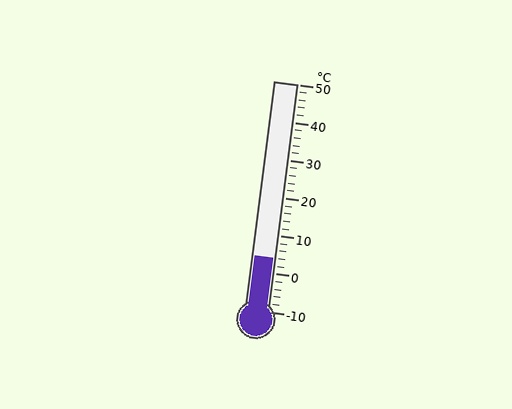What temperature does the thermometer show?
The thermometer shows approximately 4°C.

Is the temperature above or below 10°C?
The temperature is below 10°C.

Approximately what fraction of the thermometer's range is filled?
The thermometer is filled to approximately 25% of its range.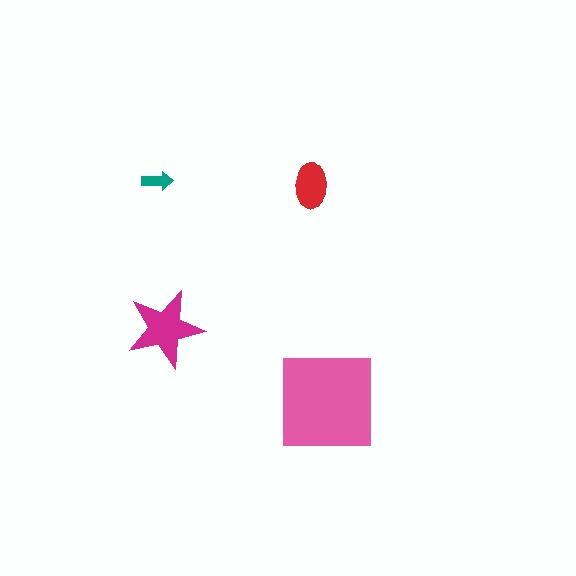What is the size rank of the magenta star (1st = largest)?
2nd.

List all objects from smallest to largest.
The teal arrow, the red ellipse, the magenta star, the pink square.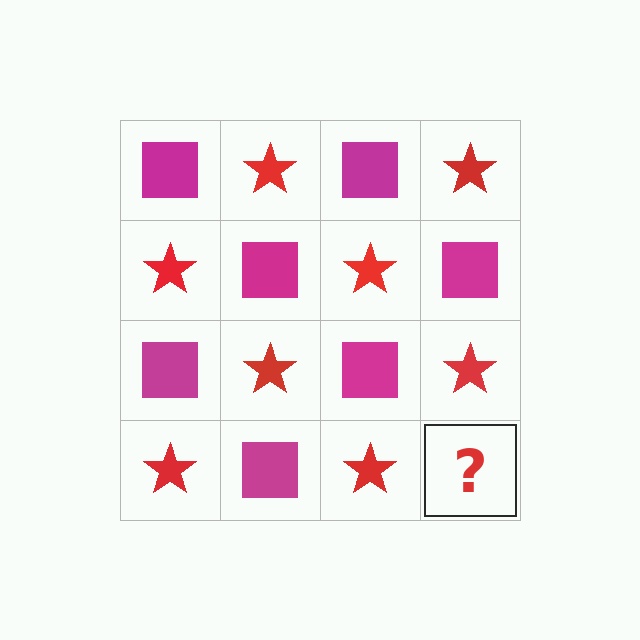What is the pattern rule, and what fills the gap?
The rule is that it alternates magenta square and red star in a checkerboard pattern. The gap should be filled with a magenta square.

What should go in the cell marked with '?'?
The missing cell should contain a magenta square.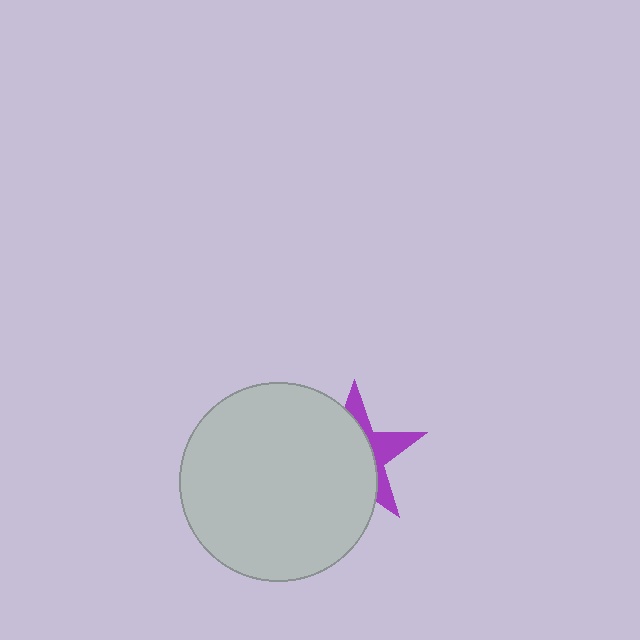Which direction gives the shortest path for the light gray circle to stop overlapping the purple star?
Moving left gives the shortest separation.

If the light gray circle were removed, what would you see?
You would see the complete purple star.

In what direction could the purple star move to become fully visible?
The purple star could move right. That would shift it out from behind the light gray circle entirely.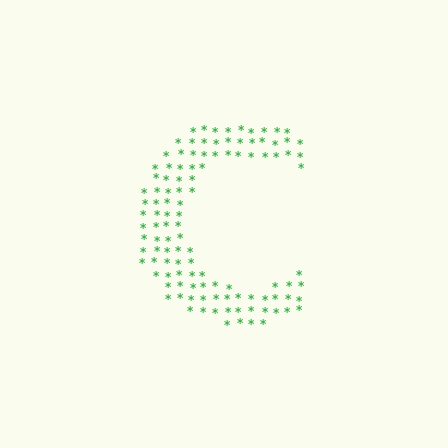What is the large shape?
The large shape is the letter C.